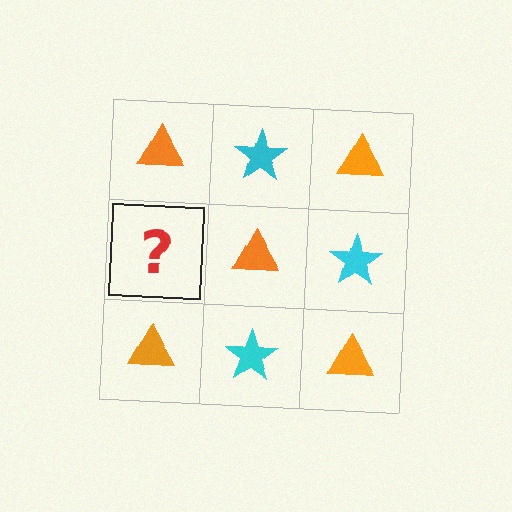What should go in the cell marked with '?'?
The missing cell should contain a cyan star.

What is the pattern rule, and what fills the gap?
The rule is that it alternates orange triangle and cyan star in a checkerboard pattern. The gap should be filled with a cyan star.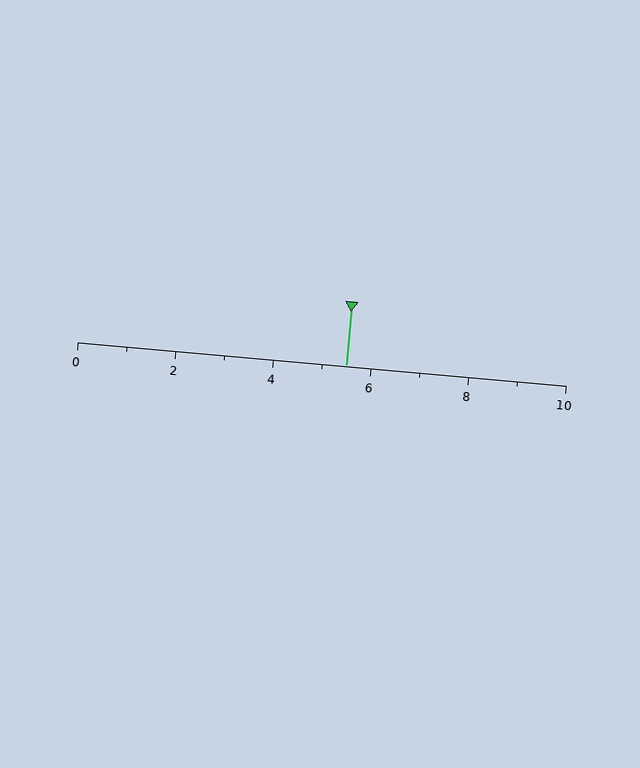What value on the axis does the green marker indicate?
The marker indicates approximately 5.5.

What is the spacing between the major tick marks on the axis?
The major ticks are spaced 2 apart.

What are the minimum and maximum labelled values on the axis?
The axis runs from 0 to 10.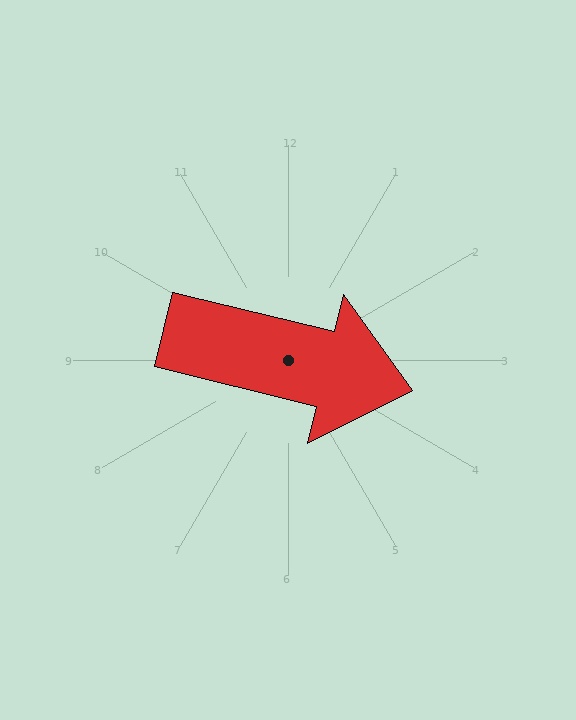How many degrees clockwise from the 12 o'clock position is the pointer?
Approximately 104 degrees.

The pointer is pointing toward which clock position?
Roughly 3 o'clock.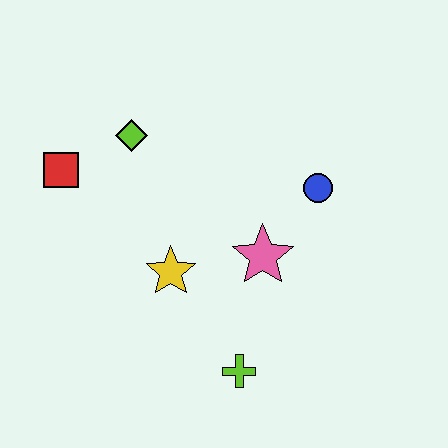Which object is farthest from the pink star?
The red square is farthest from the pink star.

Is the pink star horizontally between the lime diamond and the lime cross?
No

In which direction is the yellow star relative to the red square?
The yellow star is to the right of the red square.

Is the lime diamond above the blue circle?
Yes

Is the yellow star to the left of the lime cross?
Yes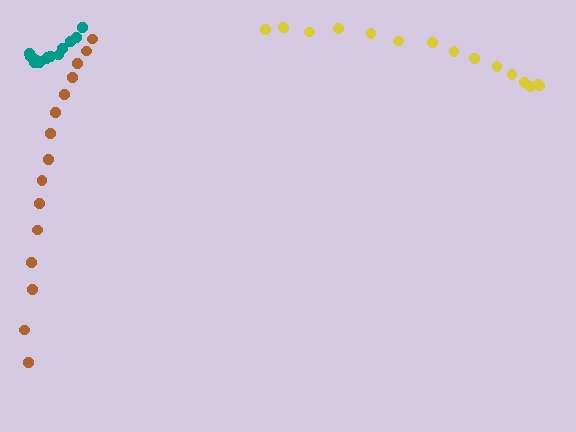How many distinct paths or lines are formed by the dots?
There are 3 distinct paths.